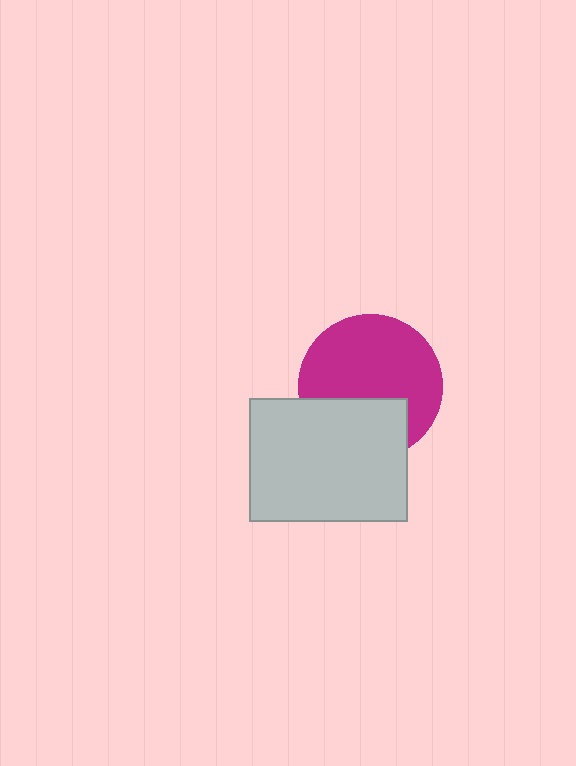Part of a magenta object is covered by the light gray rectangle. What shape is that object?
It is a circle.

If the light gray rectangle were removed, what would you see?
You would see the complete magenta circle.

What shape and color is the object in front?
The object in front is a light gray rectangle.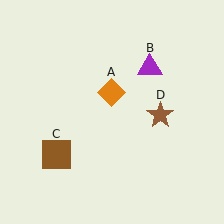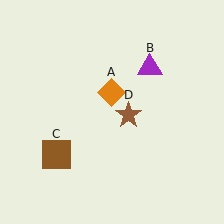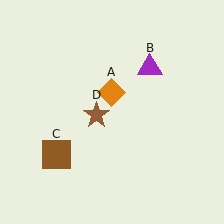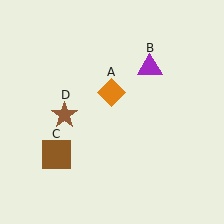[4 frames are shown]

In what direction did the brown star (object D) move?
The brown star (object D) moved left.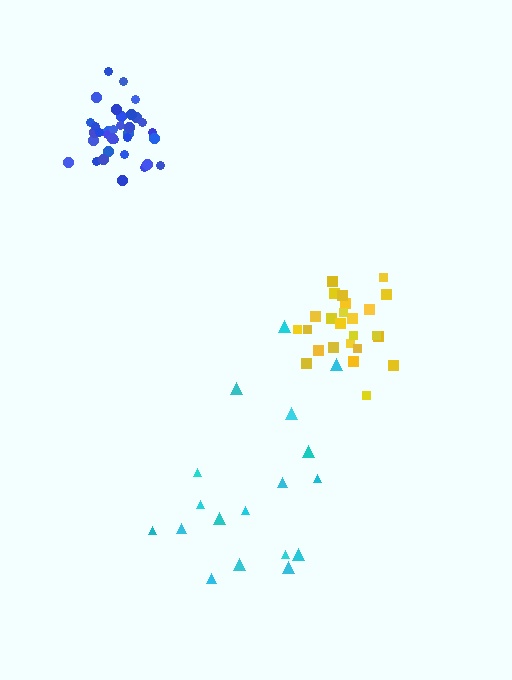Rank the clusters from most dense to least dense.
blue, yellow, cyan.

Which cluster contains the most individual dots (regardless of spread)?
Blue (34).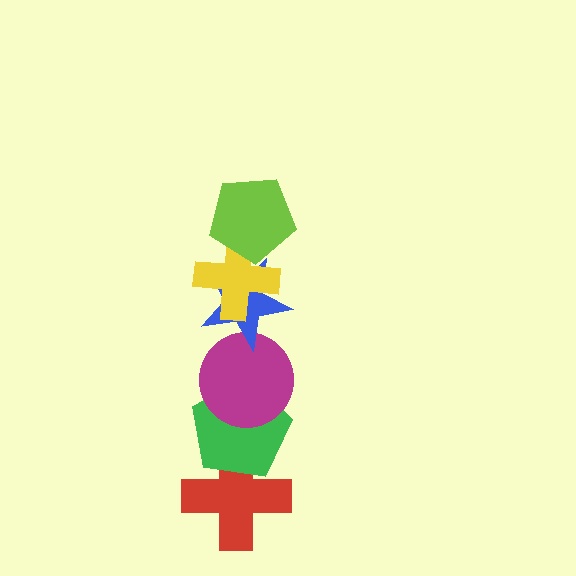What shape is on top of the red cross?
The green pentagon is on top of the red cross.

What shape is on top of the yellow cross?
The lime pentagon is on top of the yellow cross.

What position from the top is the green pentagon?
The green pentagon is 5th from the top.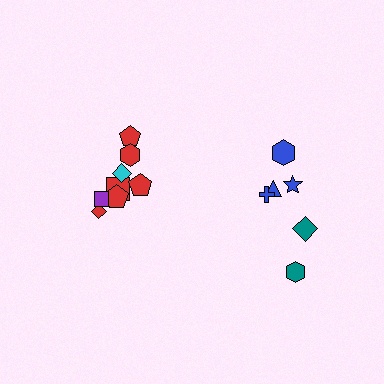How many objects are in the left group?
There are 8 objects.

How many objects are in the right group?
There are 6 objects.